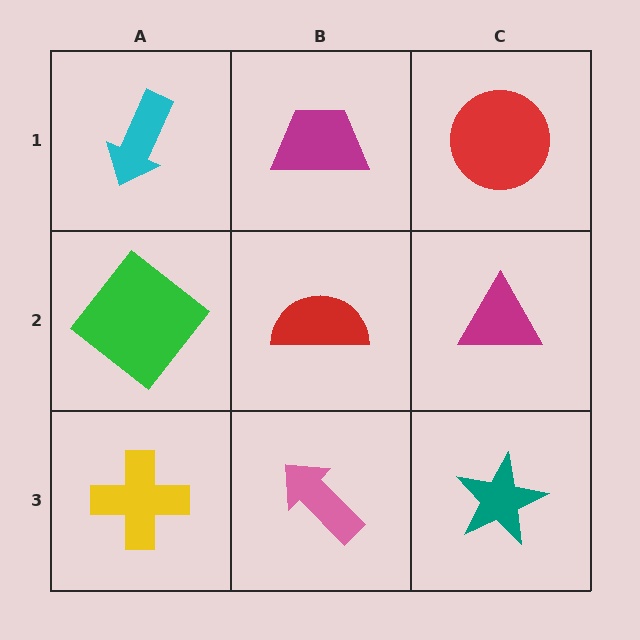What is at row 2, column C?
A magenta triangle.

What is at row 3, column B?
A pink arrow.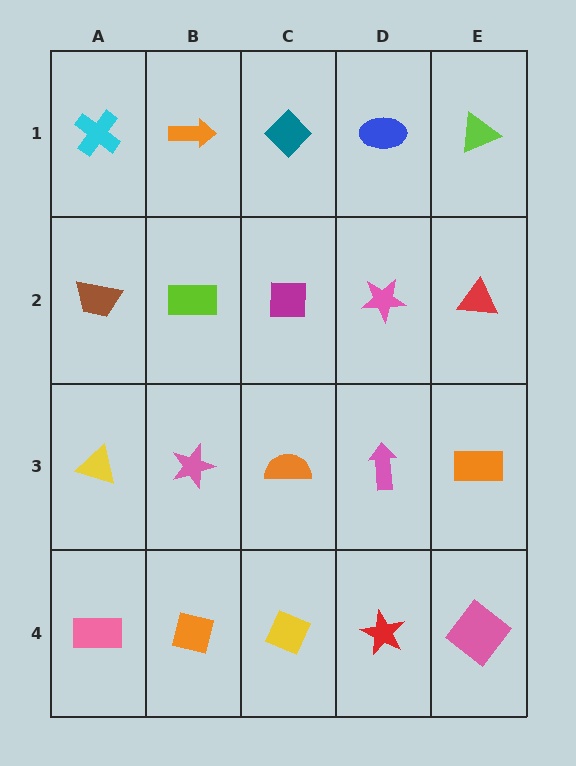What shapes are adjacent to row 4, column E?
An orange rectangle (row 3, column E), a red star (row 4, column D).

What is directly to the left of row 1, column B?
A cyan cross.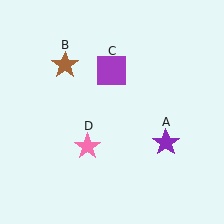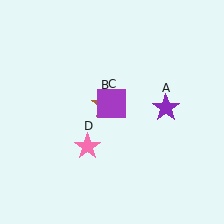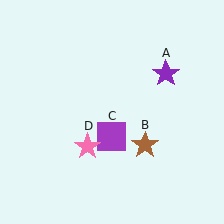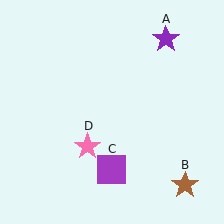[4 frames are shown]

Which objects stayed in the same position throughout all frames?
Pink star (object D) remained stationary.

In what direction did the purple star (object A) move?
The purple star (object A) moved up.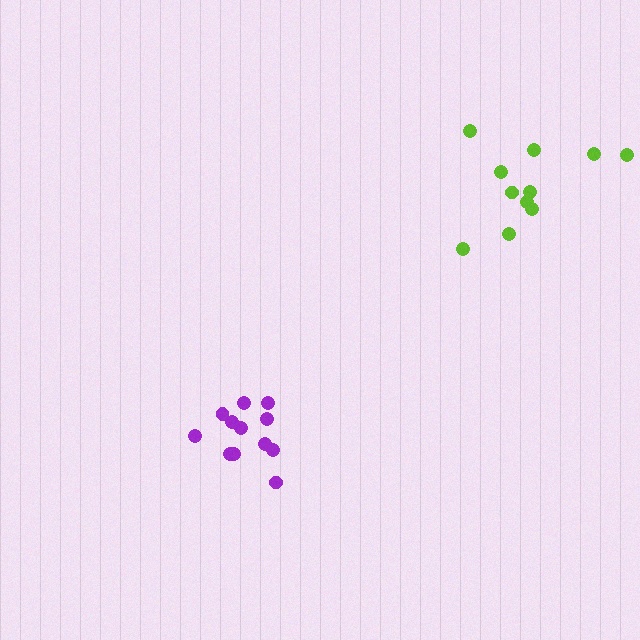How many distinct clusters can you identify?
There are 2 distinct clusters.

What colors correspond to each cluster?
The clusters are colored: purple, lime.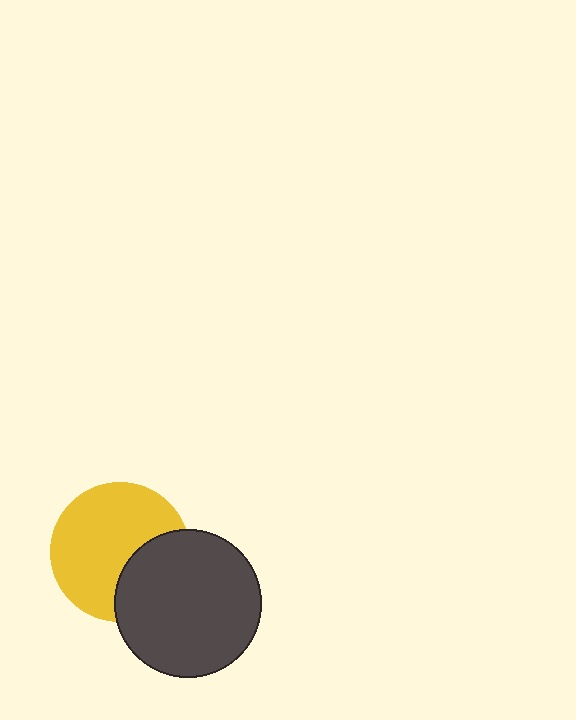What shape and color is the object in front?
The object in front is a dark gray circle.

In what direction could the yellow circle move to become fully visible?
The yellow circle could move left. That would shift it out from behind the dark gray circle entirely.